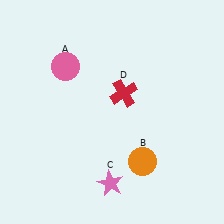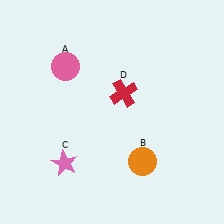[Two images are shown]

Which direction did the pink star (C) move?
The pink star (C) moved left.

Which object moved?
The pink star (C) moved left.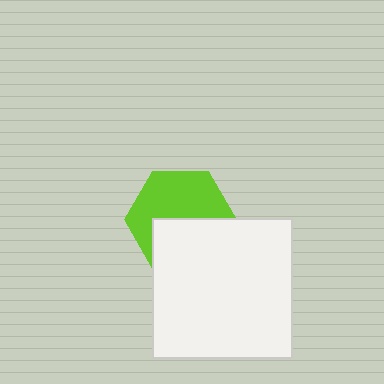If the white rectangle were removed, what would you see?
You would see the complete lime hexagon.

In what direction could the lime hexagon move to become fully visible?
The lime hexagon could move up. That would shift it out from behind the white rectangle entirely.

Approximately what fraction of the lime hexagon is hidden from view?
Roughly 45% of the lime hexagon is hidden behind the white rectangle.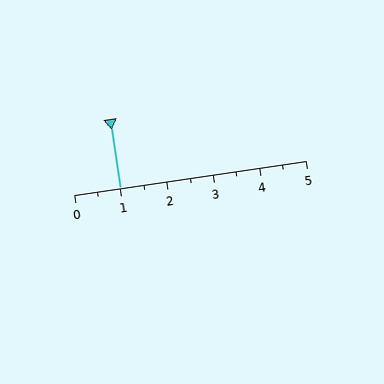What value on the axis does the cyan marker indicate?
The marker indicates approximately 1.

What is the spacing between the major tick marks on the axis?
The major ticks are spaced 1 apart.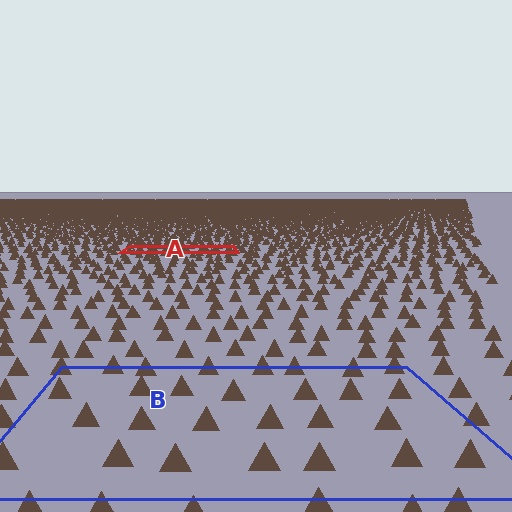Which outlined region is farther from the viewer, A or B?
Region A is farther from the viewer — the texture elements inside it appear smaller and more densely packed.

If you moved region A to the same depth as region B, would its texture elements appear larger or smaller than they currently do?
They would appear larger. At a closer depth, the same texture elements are projected at a bigger on-screen size.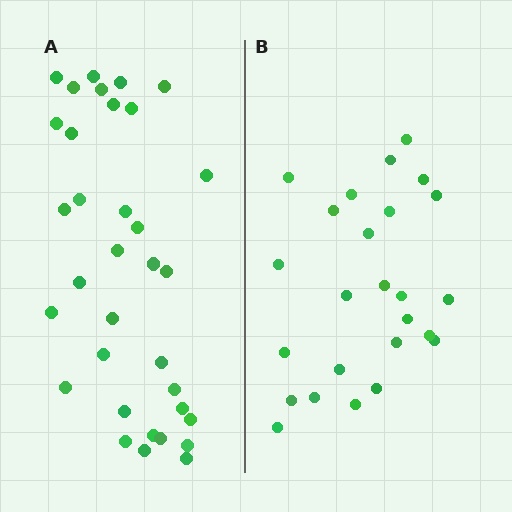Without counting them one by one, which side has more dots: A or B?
Region A (the left region) has more dots.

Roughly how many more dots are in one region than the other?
Region A has roughly 8 or so more dots than region B.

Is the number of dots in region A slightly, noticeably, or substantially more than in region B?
Region A has noticeably more, but not dramatically so. The ratio is roughly 1.4 to 1.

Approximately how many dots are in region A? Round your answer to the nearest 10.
About 30 dots. (The exact count is 34, which rounds to 30.)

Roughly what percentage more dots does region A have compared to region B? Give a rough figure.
About 35% more.